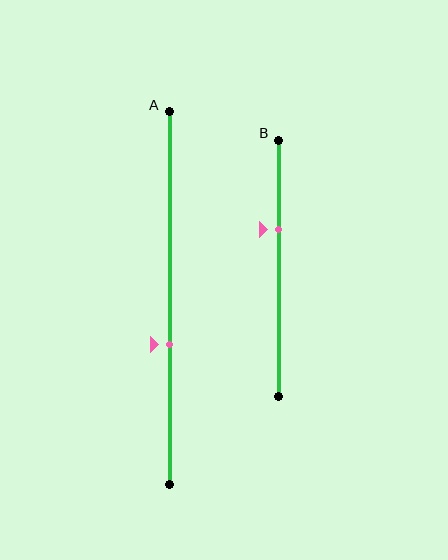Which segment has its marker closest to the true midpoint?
Segment A has its marker closest to the true midpoint.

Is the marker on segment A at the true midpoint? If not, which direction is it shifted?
No, the marker on segment A is shifted downward by about 13% of the segment length.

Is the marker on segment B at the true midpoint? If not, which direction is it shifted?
No, the marker on segment B is shifted upward by about 15% of the segment length.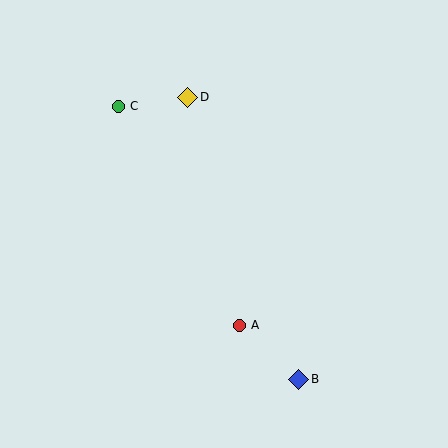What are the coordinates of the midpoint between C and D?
The midpoint between C and D is at (153, 102).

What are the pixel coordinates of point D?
Point D is at (188, 97).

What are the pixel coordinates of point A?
Point A is at (239, 325).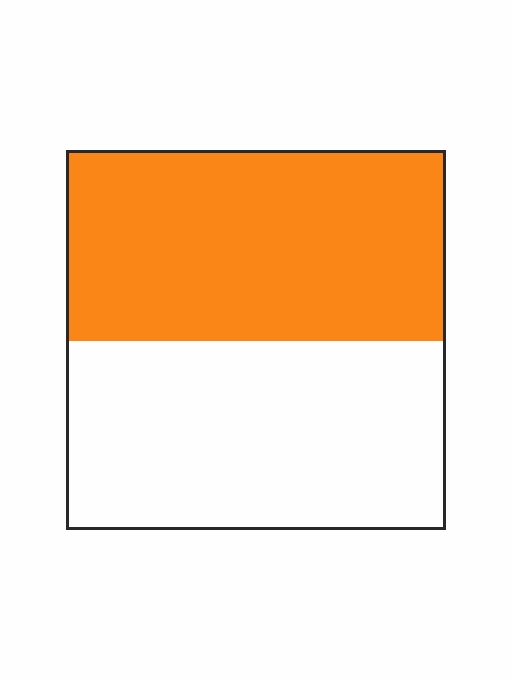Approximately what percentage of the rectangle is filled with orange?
Approximately 50%.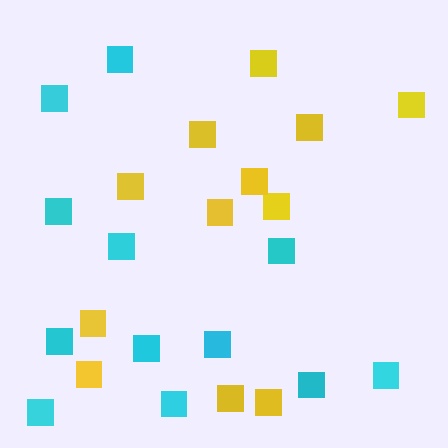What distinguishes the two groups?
There are 2 groups: one group of cyan squares (12) and one group of yellow squares (12).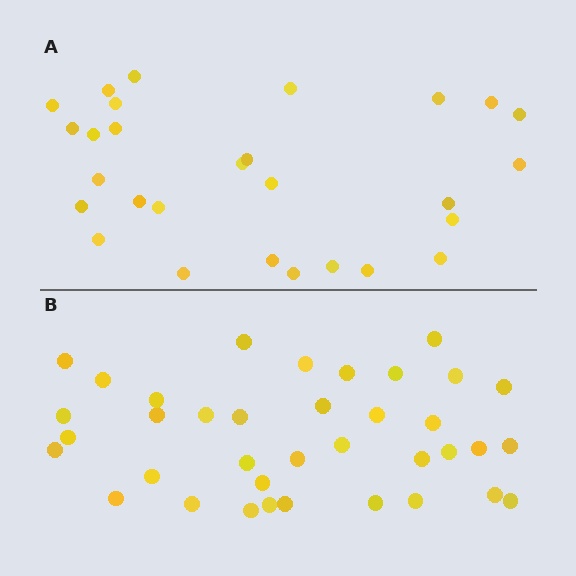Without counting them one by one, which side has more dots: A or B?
Region B (the bottom region) has more dots.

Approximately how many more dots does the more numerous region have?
Region B has roughly 8 or so more dots than region A.